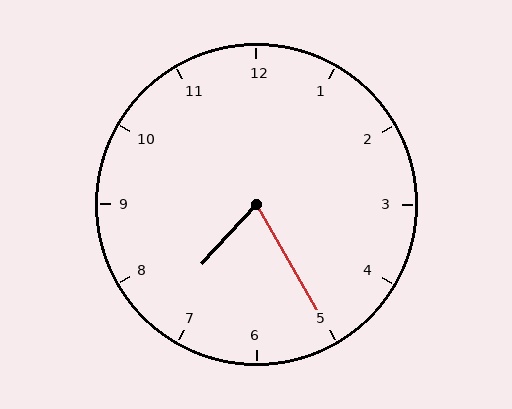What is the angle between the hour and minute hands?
Approximately 72 degrees.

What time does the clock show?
7:25.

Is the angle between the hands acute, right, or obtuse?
It is acute.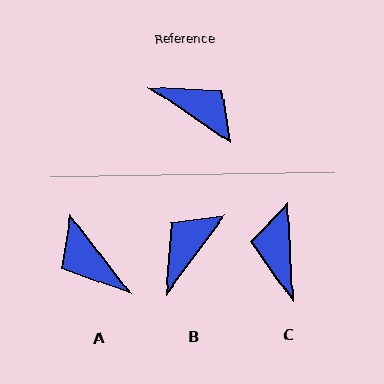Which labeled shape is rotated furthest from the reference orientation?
A, about 162 degrees away.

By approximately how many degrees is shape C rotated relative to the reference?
Approximately 128 degrees counter-clockwise.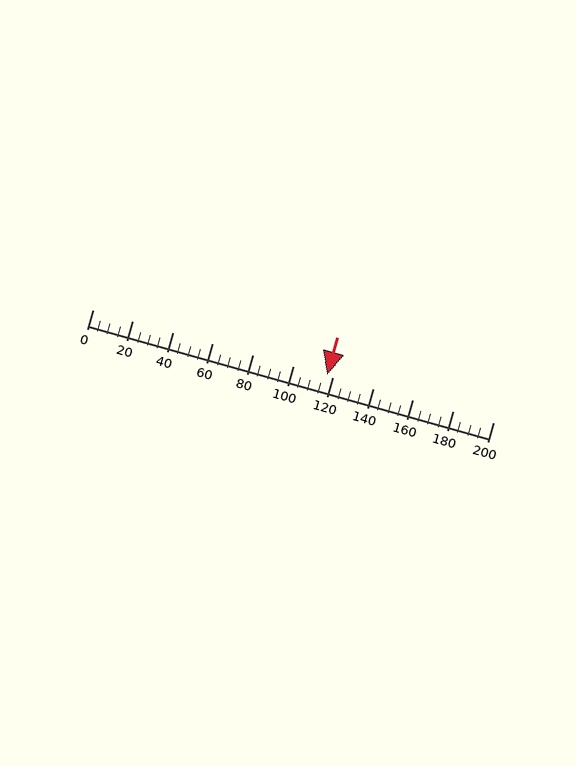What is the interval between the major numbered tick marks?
The major tick marks are spaced 20 units apart.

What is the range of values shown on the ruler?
The ruler shows values from 0 to 200.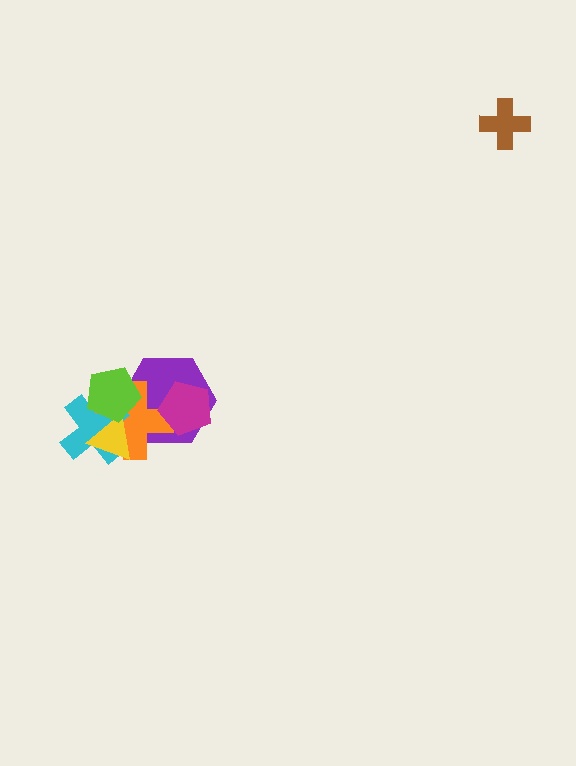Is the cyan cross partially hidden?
Yes, it is partially covered by another shape.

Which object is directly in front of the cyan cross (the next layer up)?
The yellow triangle is directly in front of the cyan cross.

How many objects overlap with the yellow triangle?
4 objects overlap with the yellow triangle.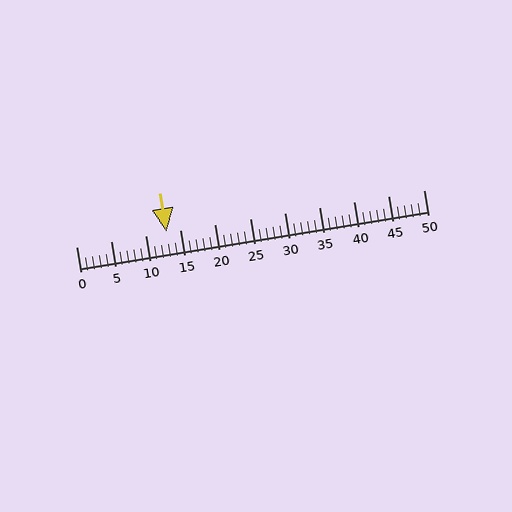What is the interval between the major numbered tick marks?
The major tick marks are spaced 5 units apart.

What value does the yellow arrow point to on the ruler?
The yellow arrow points to approximately 13.